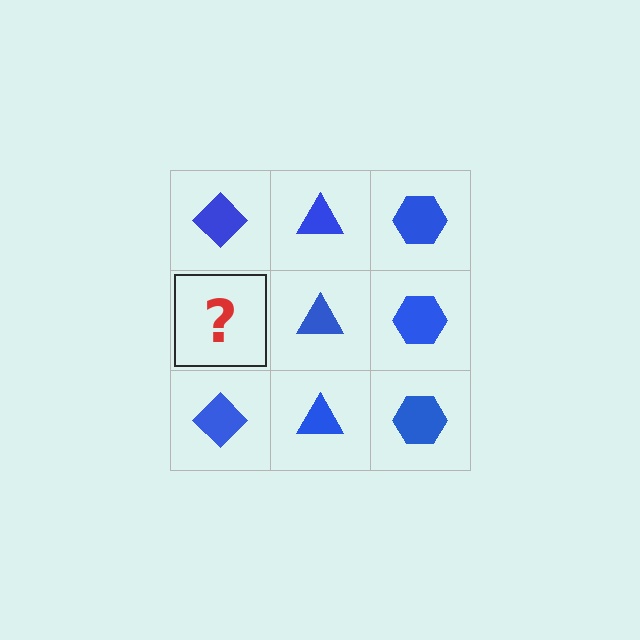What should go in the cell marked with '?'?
The missing cell should contain a blue diamond.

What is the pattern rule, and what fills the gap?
The rule is that each column has a consistent shape. The gap should be filled with a blue diamond.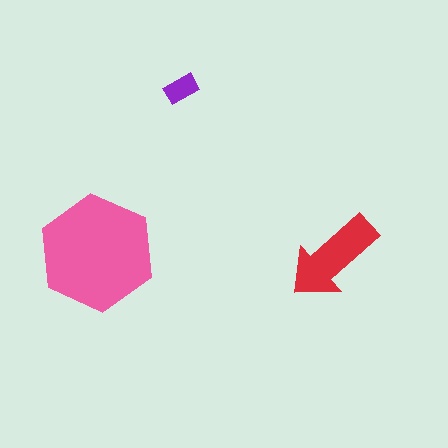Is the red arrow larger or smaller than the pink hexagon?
Smaller.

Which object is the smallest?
The purple rectangle.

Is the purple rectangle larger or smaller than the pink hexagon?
Smaller.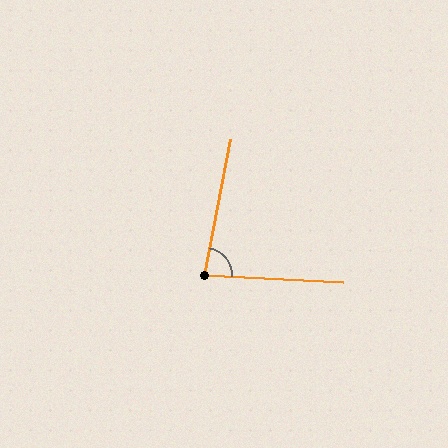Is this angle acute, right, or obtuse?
It is acute.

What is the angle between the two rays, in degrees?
Approximately 82 degrees.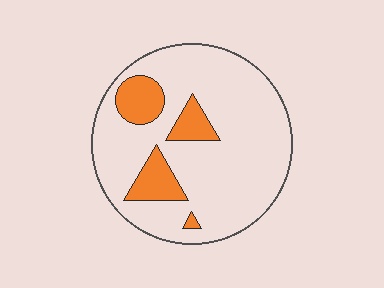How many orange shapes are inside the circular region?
4.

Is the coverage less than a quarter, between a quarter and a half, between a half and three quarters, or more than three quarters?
Less than a quarter.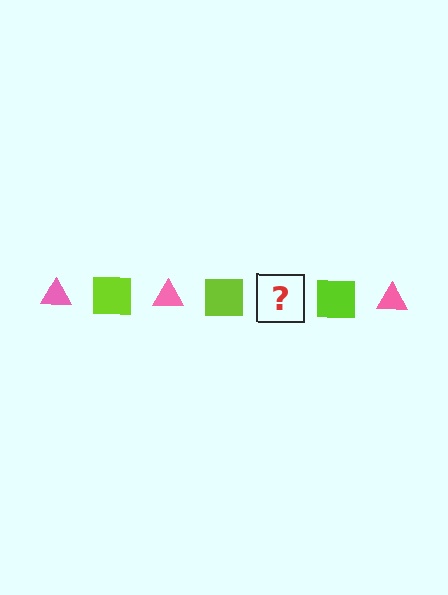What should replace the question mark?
The question mark should be replaced with a pink triangle.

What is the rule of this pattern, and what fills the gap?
The rule is that the pattern alternates between pink triangle and lime square. The gap should be filled with a pink triangle.